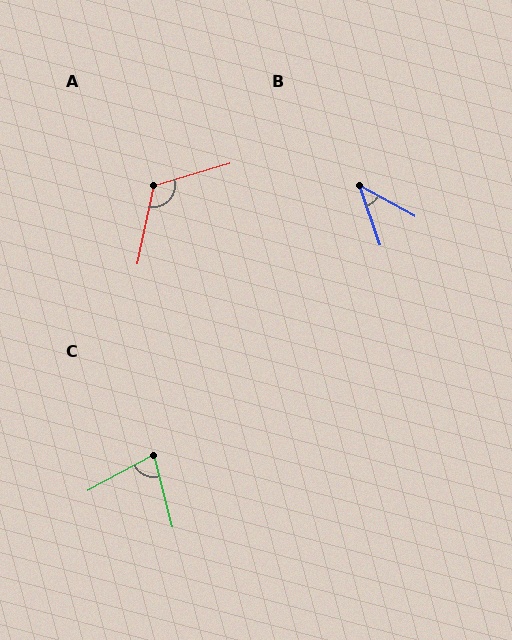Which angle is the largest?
A, at approximately 118 degrees.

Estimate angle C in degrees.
Approximately 76 degrees.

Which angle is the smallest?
B, at approximately 43 degrees.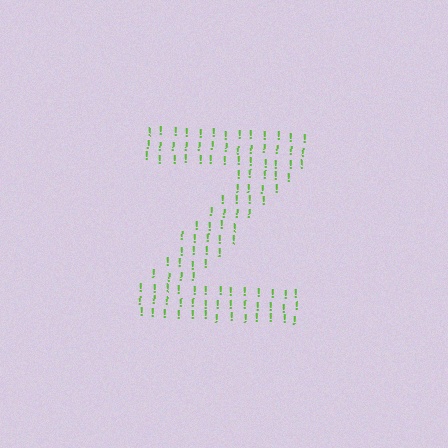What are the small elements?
The small elements are exclamation marks.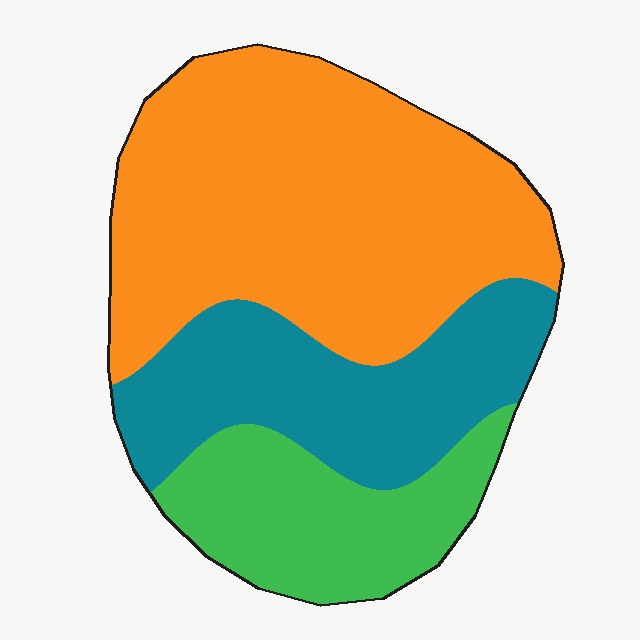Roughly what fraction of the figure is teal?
Teal covers around 25% of the figure.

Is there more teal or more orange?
Orange.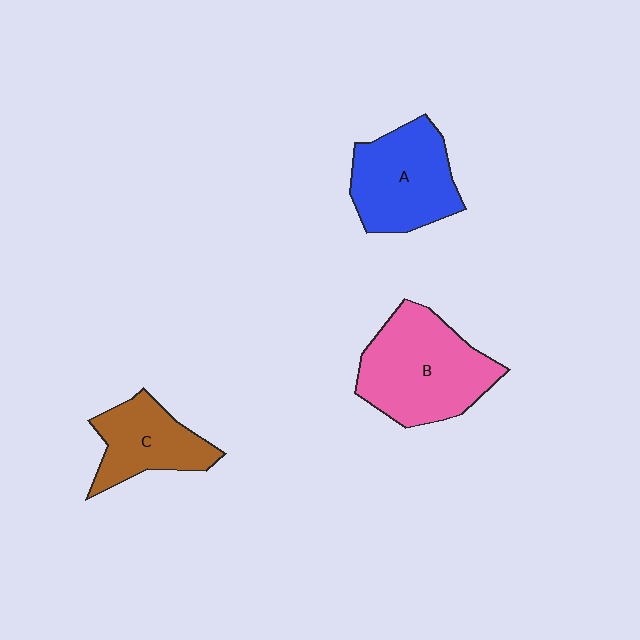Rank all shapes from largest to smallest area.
From largest to smallest: B (pink), A (blue), C (brown).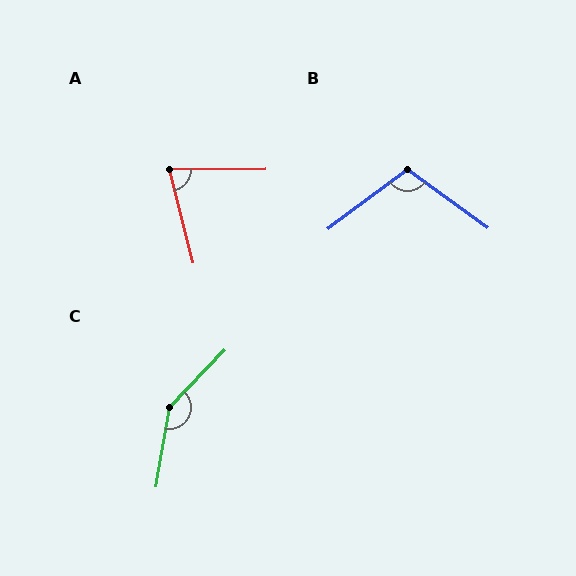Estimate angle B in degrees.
Approximately 107 degrees.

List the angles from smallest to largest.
A (76°), B (107°), C (146°).